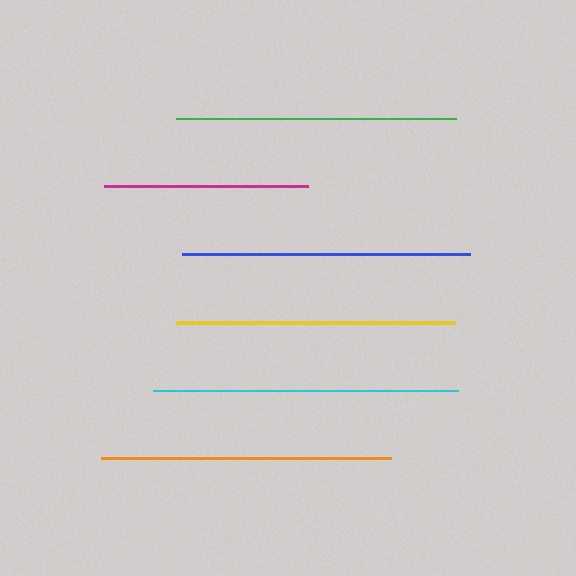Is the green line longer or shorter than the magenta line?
The green line is longer than the magenta line.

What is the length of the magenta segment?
The magenta segment is approximately 204 pixels long.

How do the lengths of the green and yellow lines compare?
The green and yellow lines are approximately the same length.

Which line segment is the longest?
The cyan line is the longest at approximately 305 pixels.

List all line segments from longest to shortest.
From longest to shortest: cyan, orange, blue, green, yellow, magenta.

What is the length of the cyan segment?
The cyan segment is approximately 305 pixels long.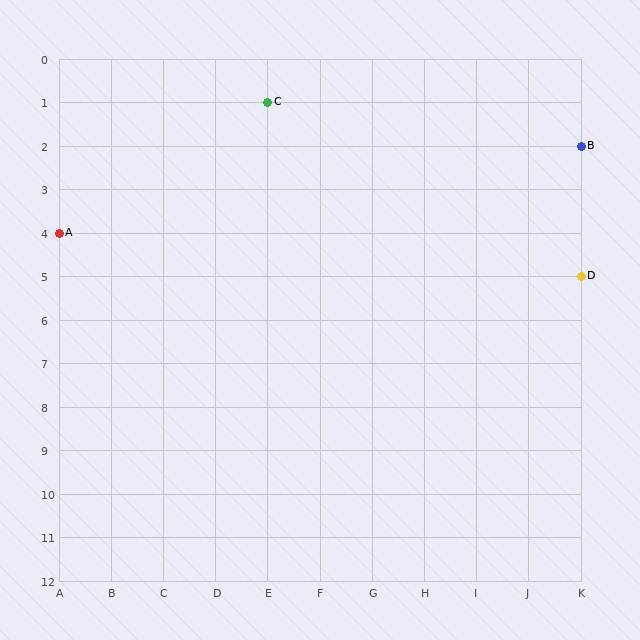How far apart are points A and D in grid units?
Points A and D are 10 columns and 1 row apart (about 10.0 grid units diagonally).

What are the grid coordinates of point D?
Point D is at grid coordinates (K, 5).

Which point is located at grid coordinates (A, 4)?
Point A is at (A, 4).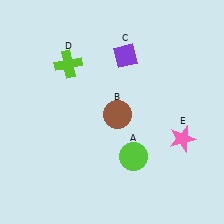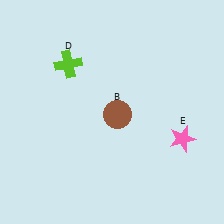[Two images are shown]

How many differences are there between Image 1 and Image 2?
There are 2 differences between the two images.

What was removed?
The purple diamond (C), the lime circle (A) were removed in Image 2.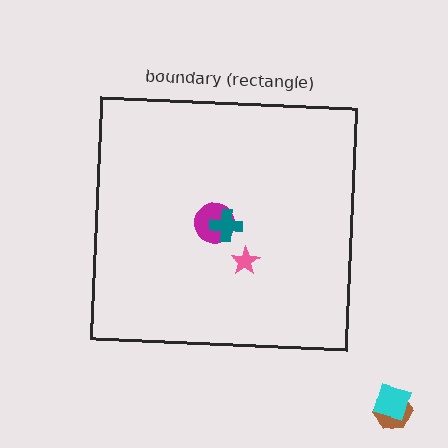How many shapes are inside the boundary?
3 inside, 2 outside.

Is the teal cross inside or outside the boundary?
Inside.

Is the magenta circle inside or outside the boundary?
Inside.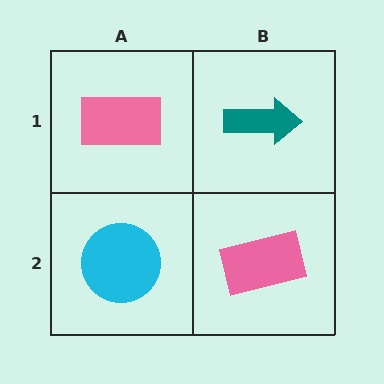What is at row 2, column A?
A cyan circle.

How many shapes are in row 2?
2 shapes.